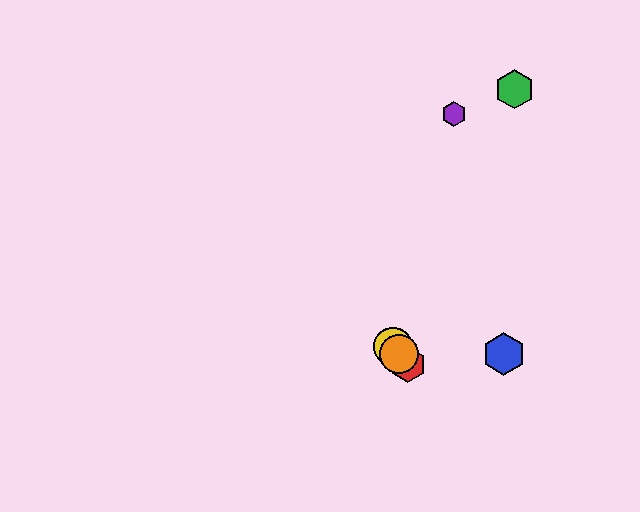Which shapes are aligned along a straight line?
The red hexagon, the yellow circle, the orange circle are aligned along a straight line.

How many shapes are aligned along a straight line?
3 shapes (the red hexagon, the yellow circle, the orange circle) are aligned along a straight line.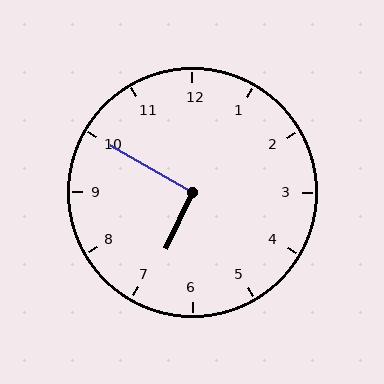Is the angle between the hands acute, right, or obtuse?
It is right.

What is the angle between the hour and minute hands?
Approximately 95 degrees.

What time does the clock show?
6:50.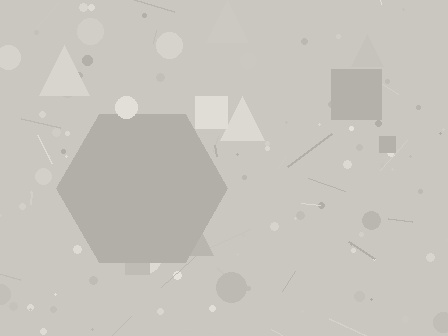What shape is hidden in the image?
A hexagon is hidden in the image.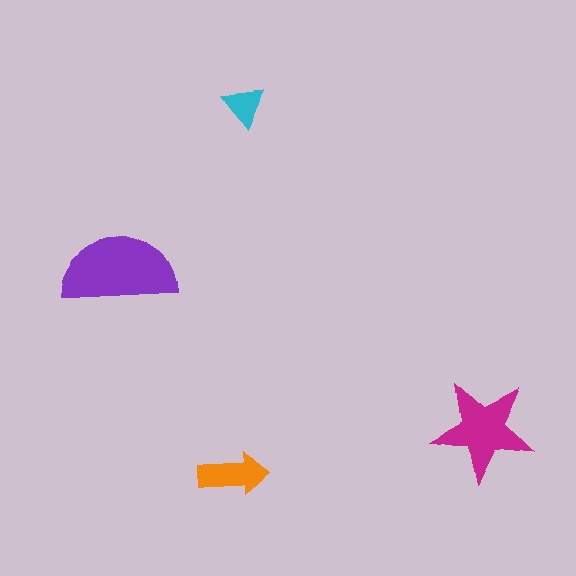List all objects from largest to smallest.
The purple semicircle, the magenta star, the orange arrow, the cyan triangle.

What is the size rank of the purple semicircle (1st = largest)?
1st.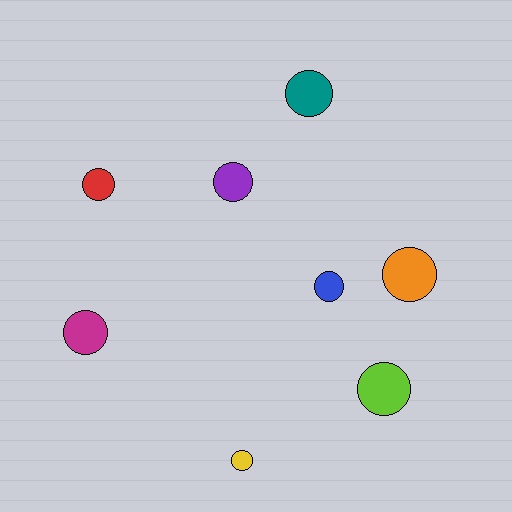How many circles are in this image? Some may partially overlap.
There are 8 circles.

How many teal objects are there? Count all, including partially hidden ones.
There is 1 teal object.